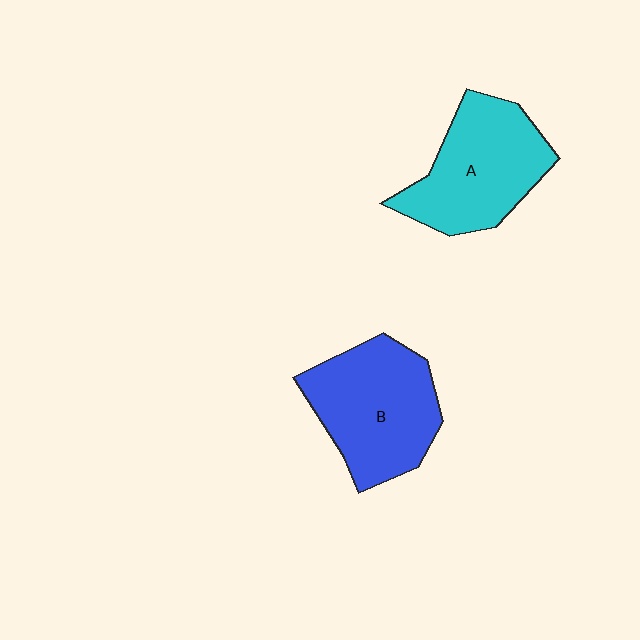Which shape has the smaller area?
Shape A (cyan).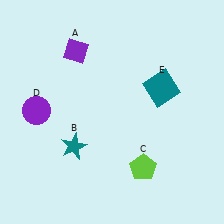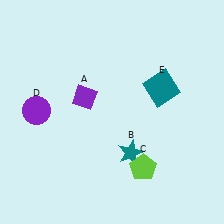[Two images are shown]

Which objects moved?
The objects that moved are: the purple diamond (A), the teal star (B).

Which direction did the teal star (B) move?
The teal star (B) moved right.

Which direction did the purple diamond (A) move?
The purple diamond (A) moved down.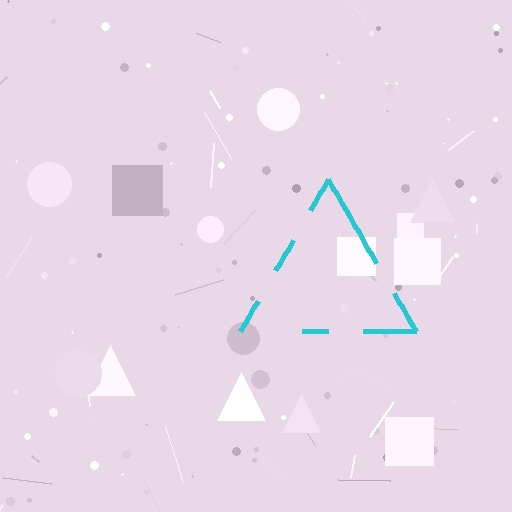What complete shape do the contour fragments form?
The contour fragments form a triangle.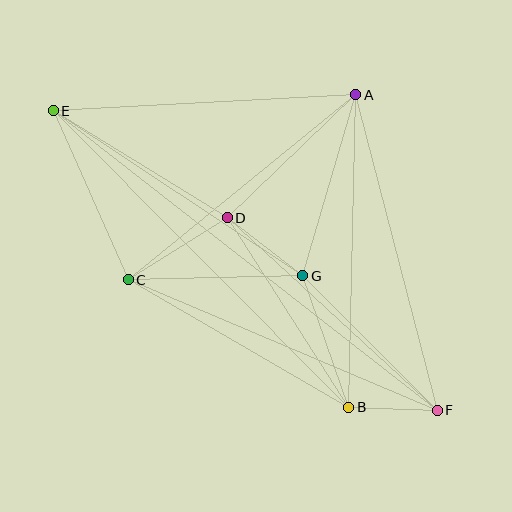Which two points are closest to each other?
Points B and F are closest to each other.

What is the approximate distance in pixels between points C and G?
The distance between C and G is approximately 175 pixels.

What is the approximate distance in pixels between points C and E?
The distance between C and E is approximately 185 pixels.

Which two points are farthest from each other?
Points E and F are farthest from each other.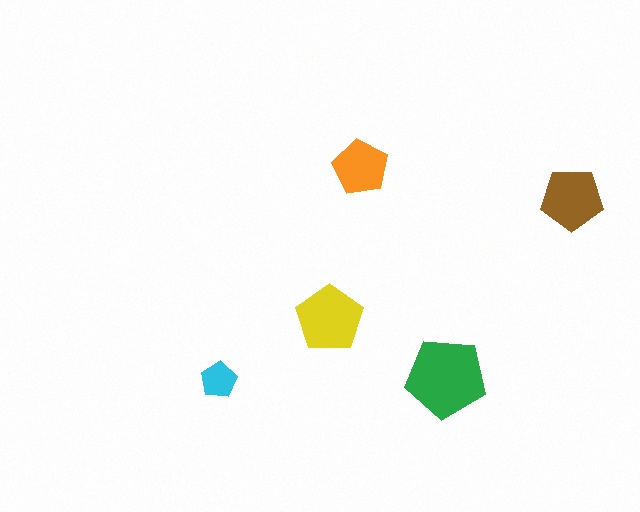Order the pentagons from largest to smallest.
the green one, the yellow one, the brown one, the orange one, the cyan one.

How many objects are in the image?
There are 5 objects in the image.